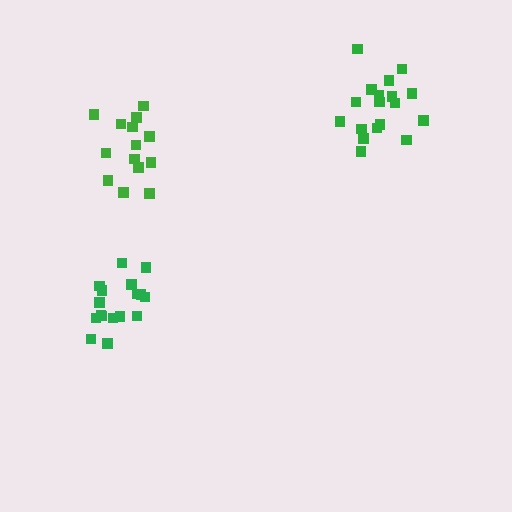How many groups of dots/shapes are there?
There are 3 groups.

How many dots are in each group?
Group 1: 17 dots, Group 2: 18 dots, Group 3: 14 dots (49 total).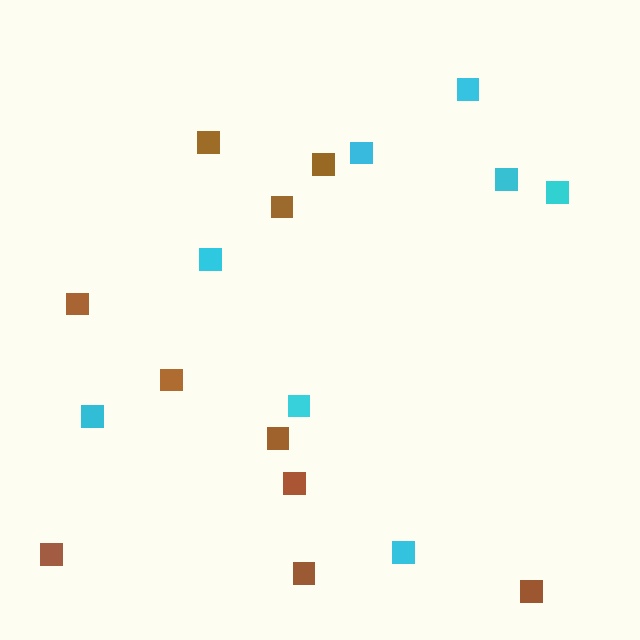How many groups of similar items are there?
There are 2 groups: one group of brown squares (10) and one group of cyan squares (8).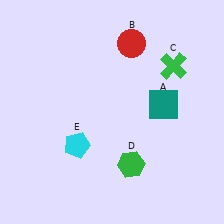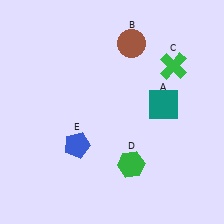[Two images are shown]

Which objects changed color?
B changed from red to brown. E changed from cyan to blue.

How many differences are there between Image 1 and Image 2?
There are 2 differences between the two images.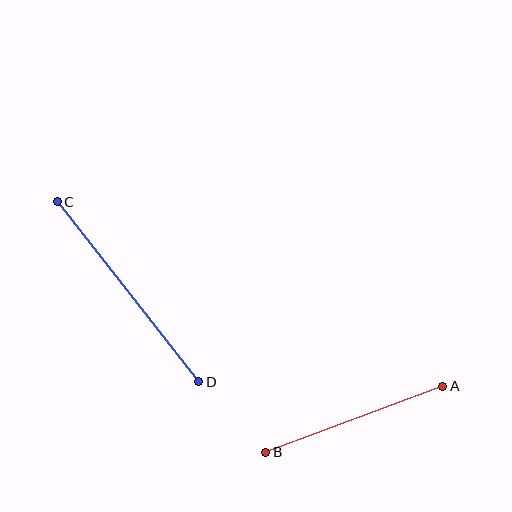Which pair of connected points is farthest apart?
Points C and D are farthest apart.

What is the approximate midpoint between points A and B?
The midpoint is at approximately (354, 419) pixels.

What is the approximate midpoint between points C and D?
The midpoint is at approximately (128, 292) pixels.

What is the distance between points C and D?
The distance is approximately 229 pixels.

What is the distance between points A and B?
The distance is approximately 189 pixels.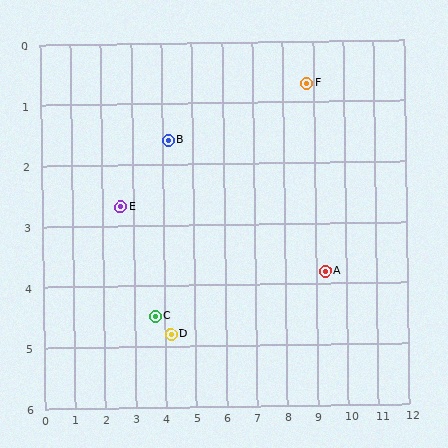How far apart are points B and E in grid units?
Points B and E are about 1.9 grid units apart.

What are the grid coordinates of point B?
Point B is at approximately (4.2, 1.6).